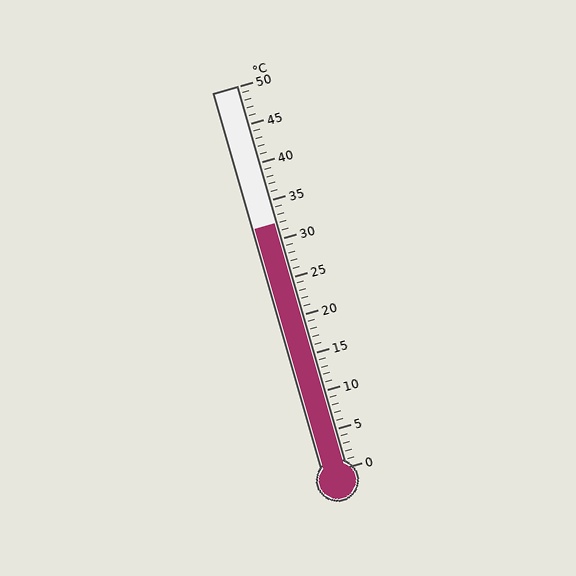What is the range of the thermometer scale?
The thermometer scale ranges from 0°C to 50°C.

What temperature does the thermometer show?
The thermometer shows approximately 32°C.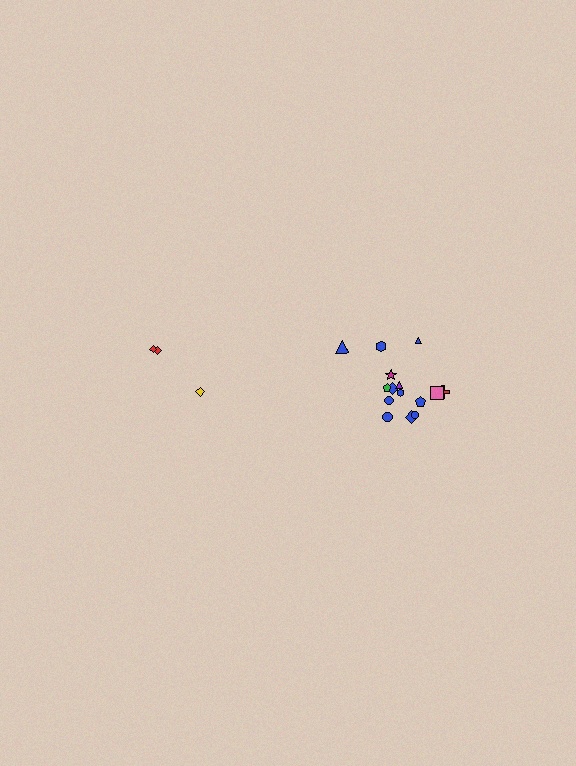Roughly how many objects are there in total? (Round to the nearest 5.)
Roughly 20 objects in total.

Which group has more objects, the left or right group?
The right group.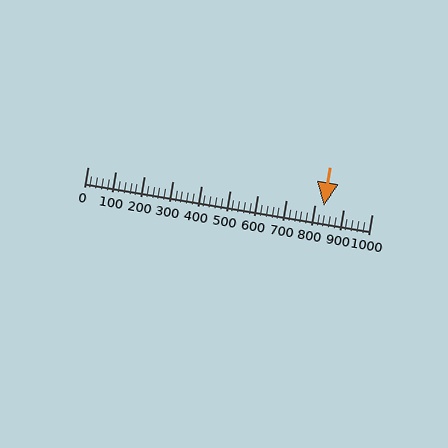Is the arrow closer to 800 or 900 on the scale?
The arrow is closer to 800.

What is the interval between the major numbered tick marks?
The major tick marks are spaced 100 units apart.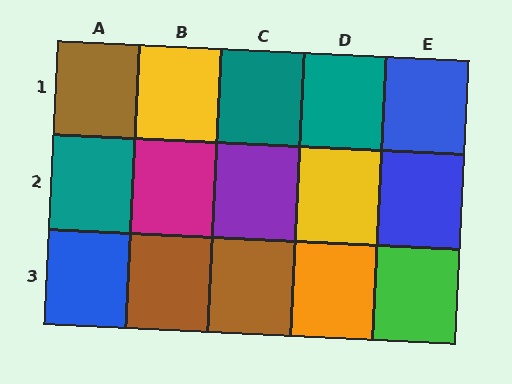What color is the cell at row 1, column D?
Teal.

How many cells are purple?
1 cell is purple.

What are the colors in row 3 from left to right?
Blue, brown, brown, orange, green.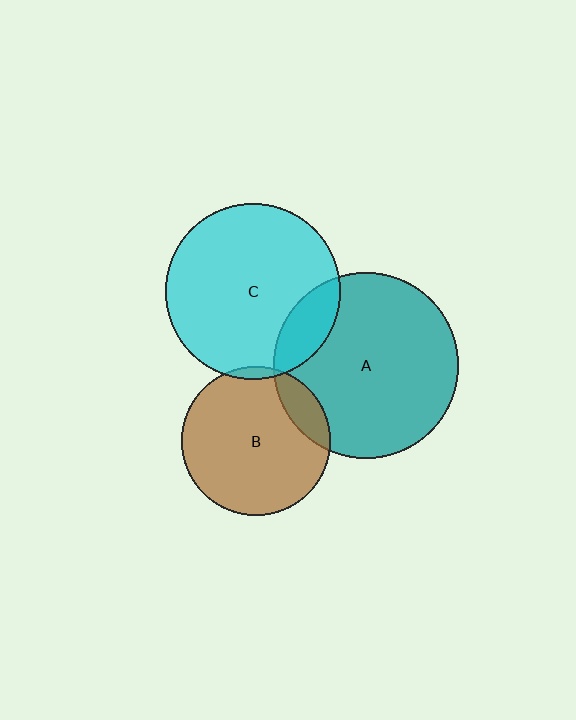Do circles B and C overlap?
Yes.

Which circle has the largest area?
Circle A (teal).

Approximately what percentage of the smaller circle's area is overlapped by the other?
Approximately 5%.